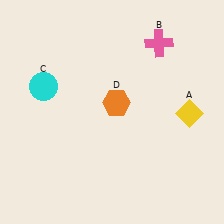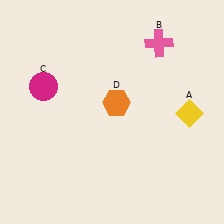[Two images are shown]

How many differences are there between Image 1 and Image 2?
There is 1 difference between the two images.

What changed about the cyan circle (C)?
In Image 1, C is cyan. In Image 2, it changed to magenta.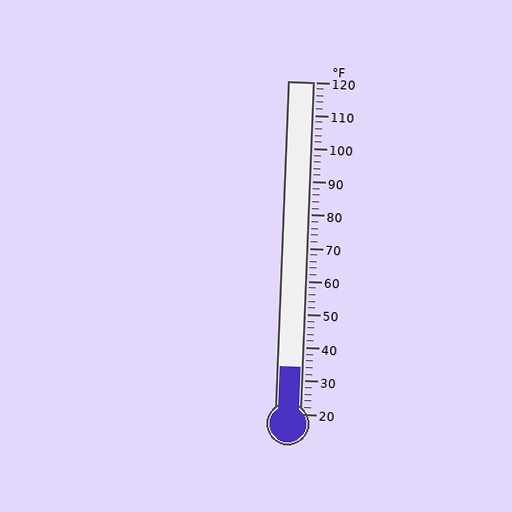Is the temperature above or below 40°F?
The temperature is below 40°F.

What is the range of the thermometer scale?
The thermometer scale ranges from 20°F to 120°F.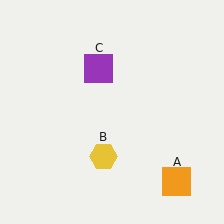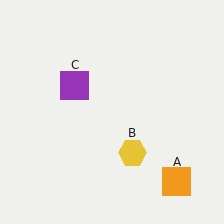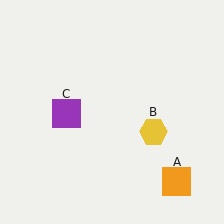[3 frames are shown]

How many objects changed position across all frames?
2 objects changed position: yellow hexagon (object B), purple square (object C).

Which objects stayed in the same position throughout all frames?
Orange square (object A) remained stationary.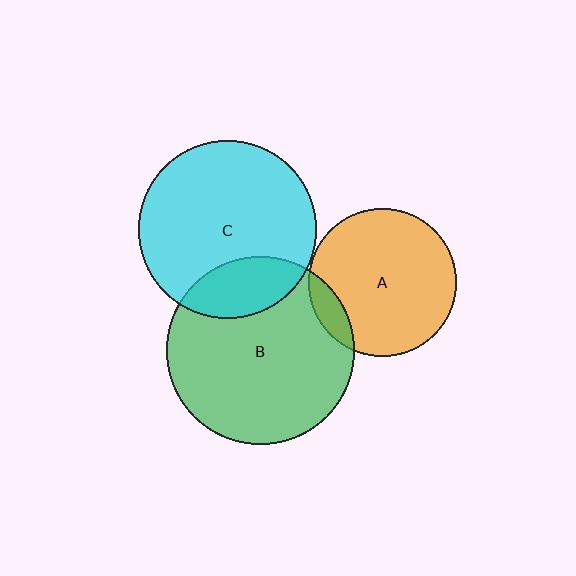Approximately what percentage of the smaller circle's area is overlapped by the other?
Approximately 20%.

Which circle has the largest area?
Circle B (green).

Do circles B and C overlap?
Yes.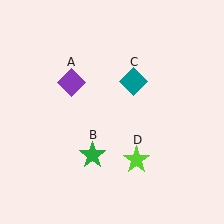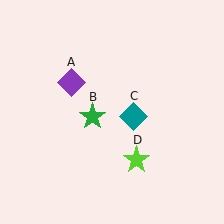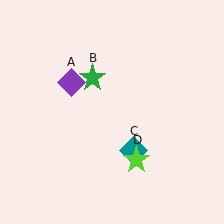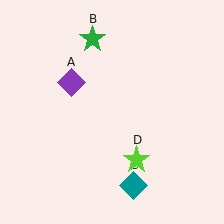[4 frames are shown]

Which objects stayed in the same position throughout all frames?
Purple diamond (object A) and lime star (object D) remained stationary.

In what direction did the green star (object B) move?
The green star (object B) moved up.